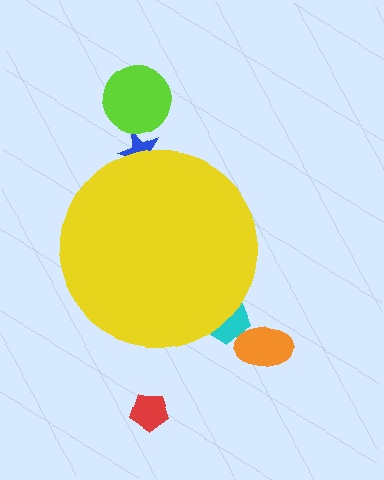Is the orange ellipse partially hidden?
No, the orange ellipse is fully visible.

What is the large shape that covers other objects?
A yellow circle.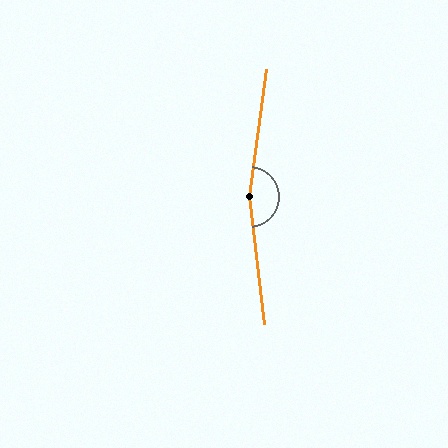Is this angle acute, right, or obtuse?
It is obtuse.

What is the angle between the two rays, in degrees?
Approximately 166 degrees.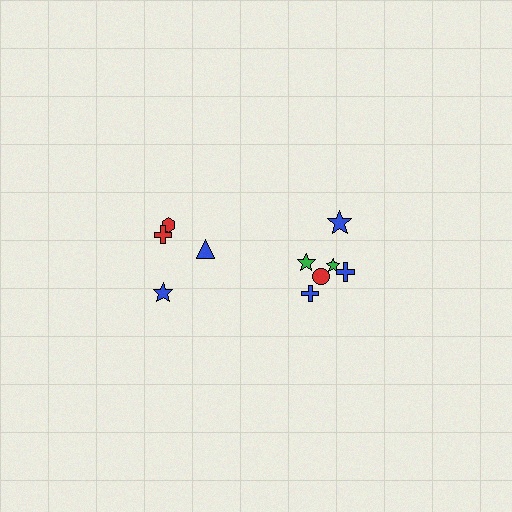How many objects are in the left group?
There are 4 objects.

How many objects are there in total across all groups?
There are 10 objects.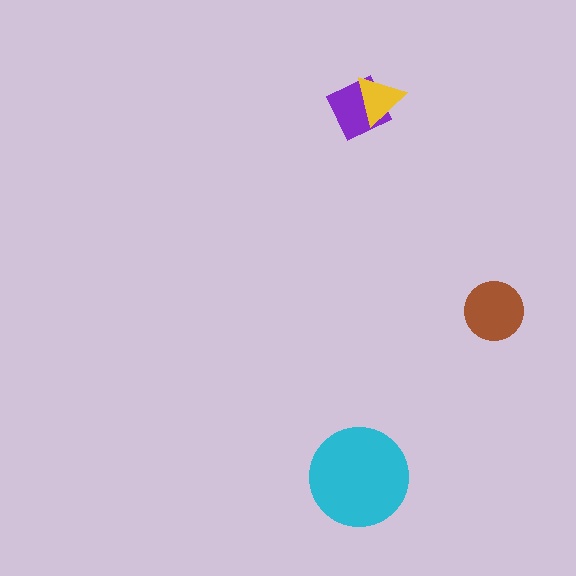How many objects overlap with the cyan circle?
0 objects overlap with the cyan circle.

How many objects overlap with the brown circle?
0 objects overlap with the brown circle.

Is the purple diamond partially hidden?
Yes, it is partially covered by another shape.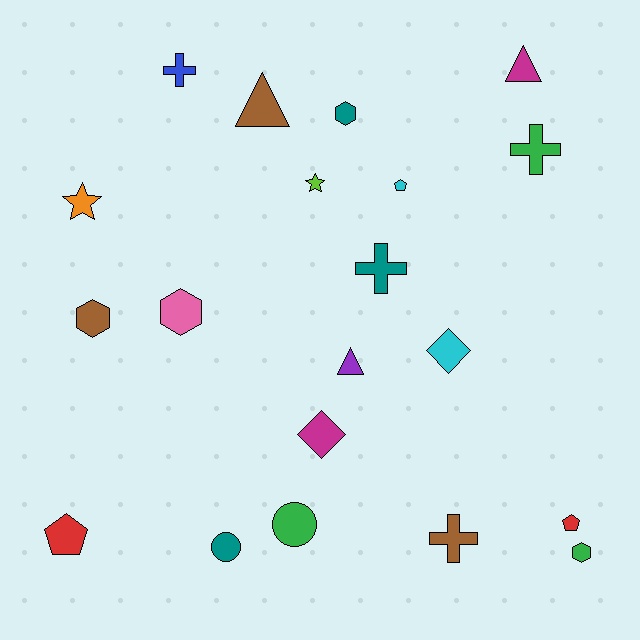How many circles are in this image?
There are 2 circles.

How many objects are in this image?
There are 20 objects.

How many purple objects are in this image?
There is 1 purple object.